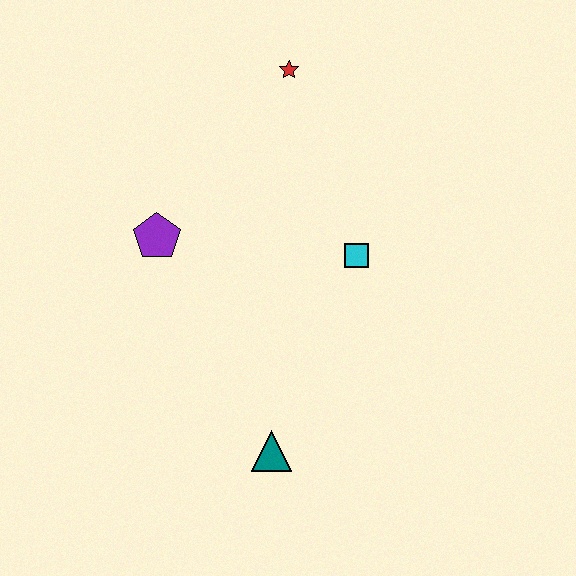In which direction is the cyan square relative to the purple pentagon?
The cyan square is to the right of the purple pentagon.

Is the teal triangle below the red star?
Yes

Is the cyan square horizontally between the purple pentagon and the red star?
No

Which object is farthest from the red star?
The teal triangle is farthest from the red star.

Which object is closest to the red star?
The cyan square is closest to the red star.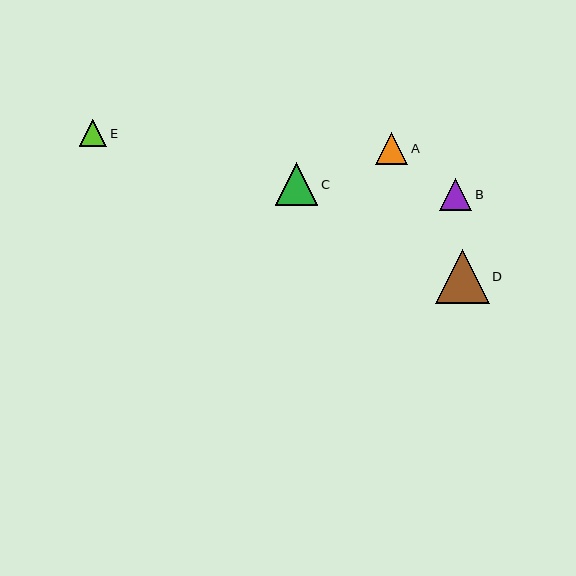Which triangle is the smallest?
Triangle E is the smallest with a size of approximately 27 pixels.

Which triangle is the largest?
Triangle D is the largest with a size of approximately 54 pixels.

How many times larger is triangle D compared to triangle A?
Triangle D is approximately 1.7 times the size of triangle A.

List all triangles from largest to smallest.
From largest to smallest: D, C, A, B, E.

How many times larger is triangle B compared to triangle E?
Triangle B is approximately 1.2 times the size of triangle E.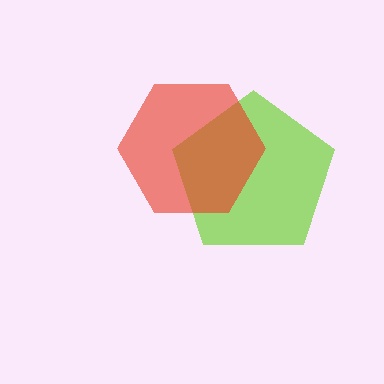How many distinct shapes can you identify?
There are 2 distinct shapes: a lime pentagon, a red hexagon.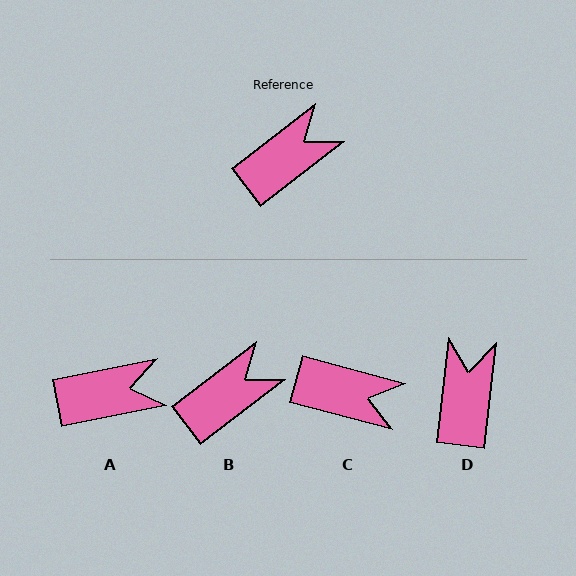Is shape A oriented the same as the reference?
No, it is off by about 26 degrees.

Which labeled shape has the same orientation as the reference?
B.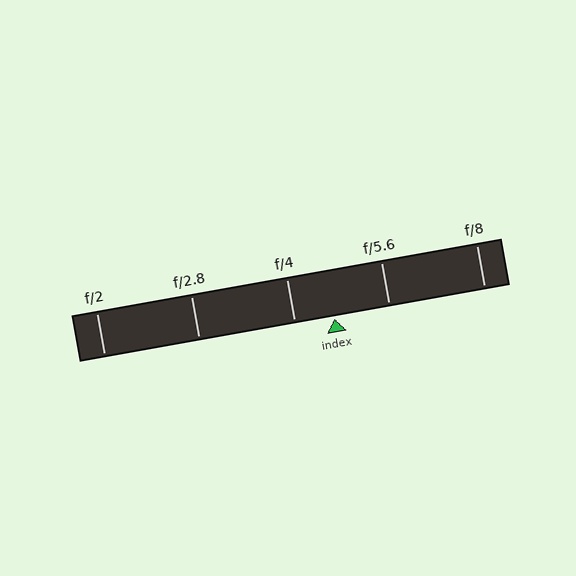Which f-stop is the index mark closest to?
The index mark is closest to f/4.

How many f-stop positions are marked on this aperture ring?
There are 5 f-stop positions marked.